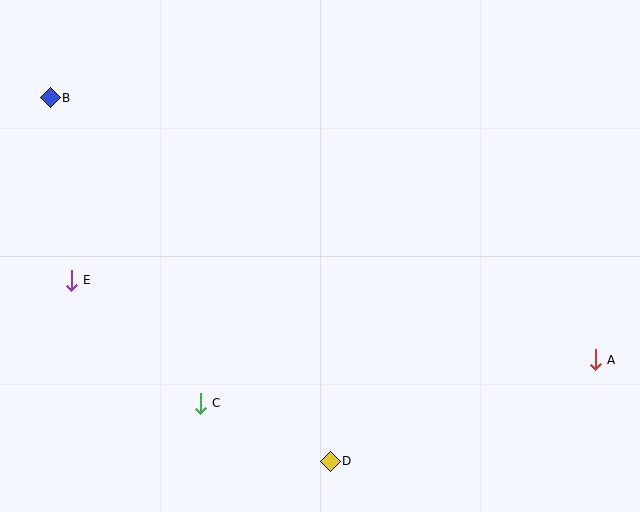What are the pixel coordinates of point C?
Point C is at (200, 403).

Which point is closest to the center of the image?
Point C at (200, 403) is closest to the center.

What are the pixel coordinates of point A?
Point A is at (595, 360).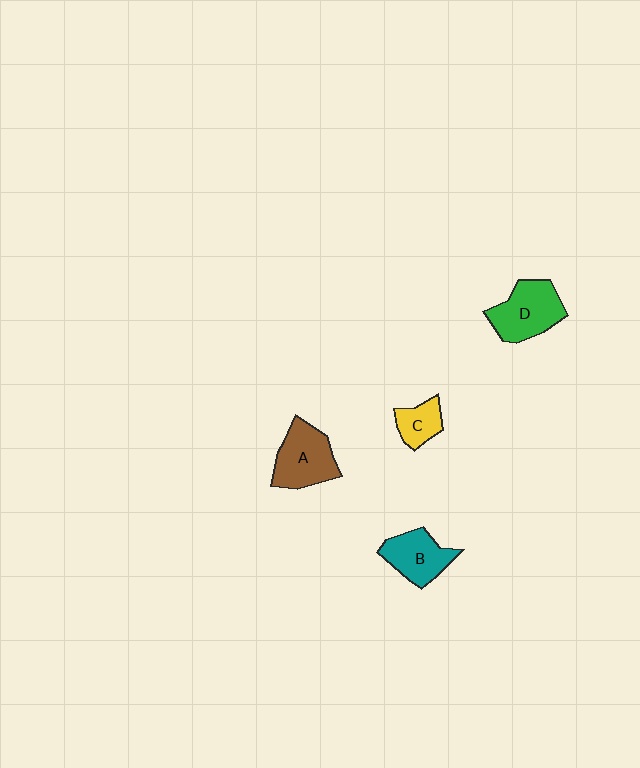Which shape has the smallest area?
Shape C (yellow).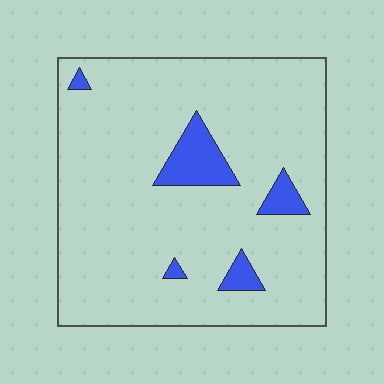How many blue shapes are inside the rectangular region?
5.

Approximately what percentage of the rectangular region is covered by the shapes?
Approximately 10%.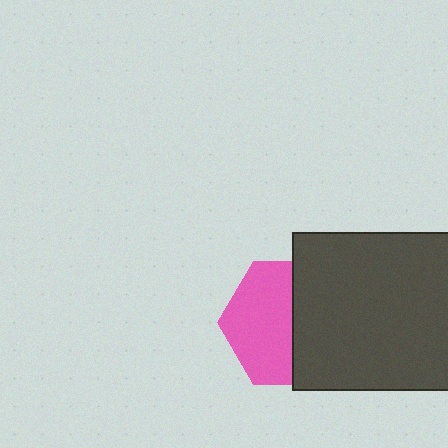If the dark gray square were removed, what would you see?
You would see the complete pink hexagon.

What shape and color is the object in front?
The object in front is a dark gray square.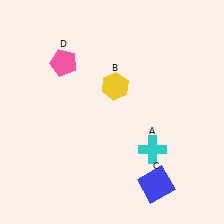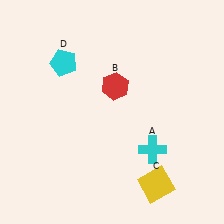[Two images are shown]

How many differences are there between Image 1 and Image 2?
There are 3 differences between the two images.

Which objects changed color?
B changed from yellow to red. C changed from blue to yellow. D changed from pink to cyan.